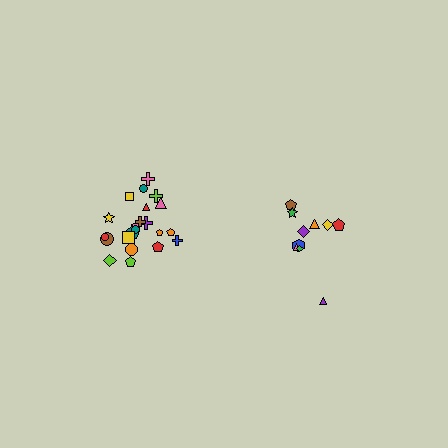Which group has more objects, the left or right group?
The left group.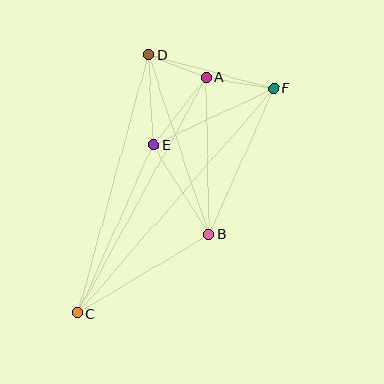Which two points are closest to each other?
Points A and D are closest to each other.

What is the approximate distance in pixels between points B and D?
The distance between B and D is approximately 190 pixels.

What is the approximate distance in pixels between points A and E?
The distance between A and E is approximately 85 pixels.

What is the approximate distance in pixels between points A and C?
The distance between A and C is approximately 268 pixels.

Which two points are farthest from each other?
Points C and F are farthest from each other.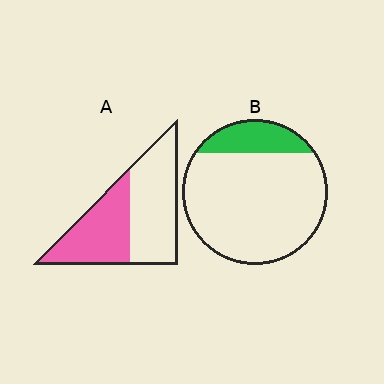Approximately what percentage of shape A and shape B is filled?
A is approximately 45% and B is approximately 20%.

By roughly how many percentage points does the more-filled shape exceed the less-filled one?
By roughly 25 percentage points (A over B).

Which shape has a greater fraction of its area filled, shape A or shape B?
Shape A.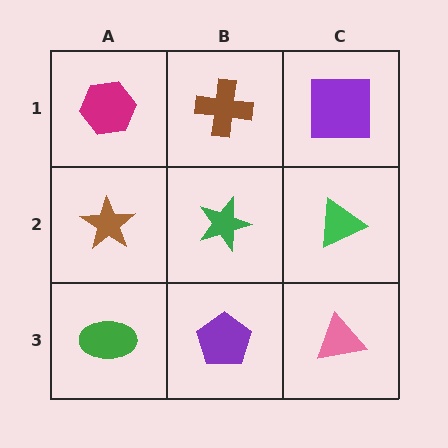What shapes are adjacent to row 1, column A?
A brown star (row 2, column A), a brown cross (row 1, column B).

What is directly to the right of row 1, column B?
A purple square.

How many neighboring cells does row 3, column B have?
3.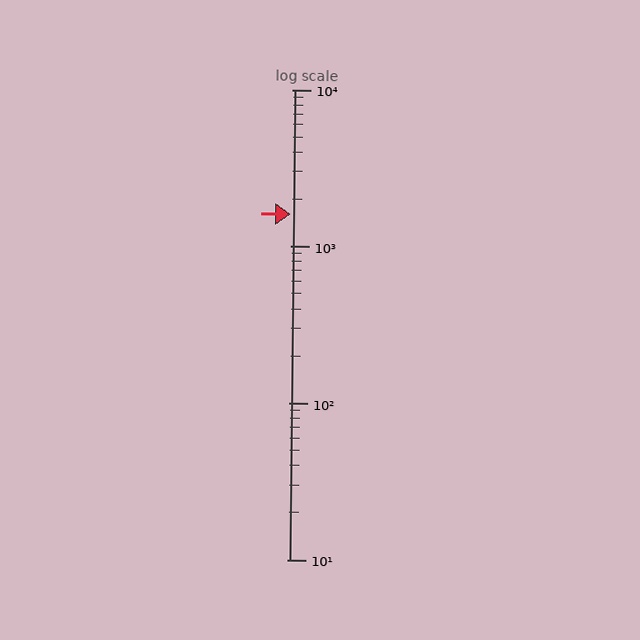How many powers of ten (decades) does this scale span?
The scale spans 3 decades, from 10 to 10000.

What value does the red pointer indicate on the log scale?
The pointer indicates approximately 1600.